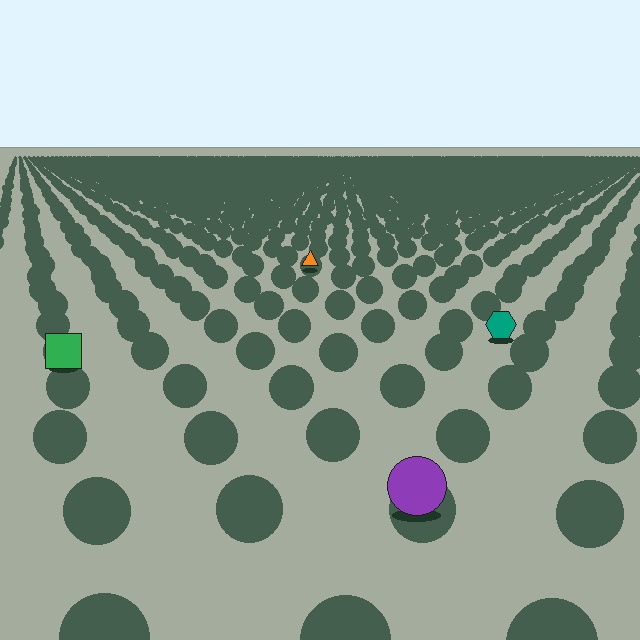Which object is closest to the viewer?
The purple circle is closest. The texture marks near it are larger and more spread out.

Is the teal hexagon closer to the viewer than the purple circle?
No. The purple circle is closer — you can tell from the texture gradient: the ground texture is coarser near it.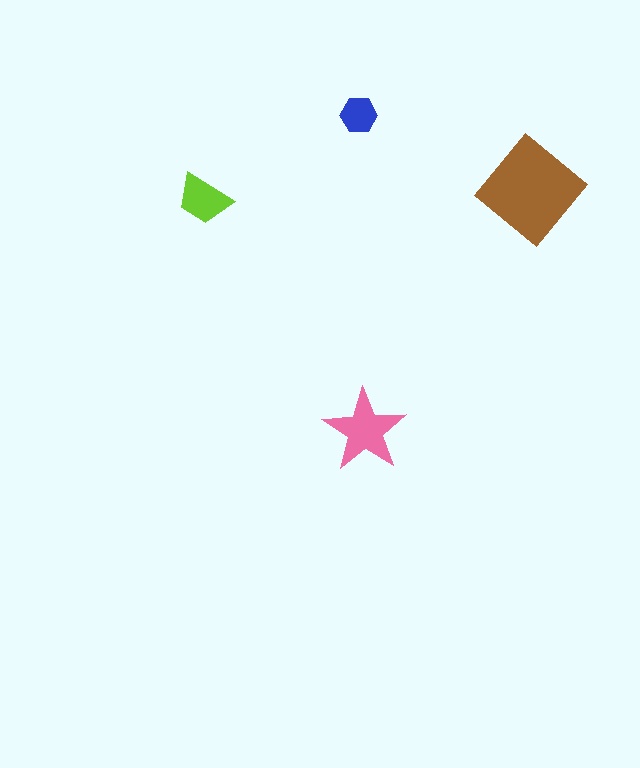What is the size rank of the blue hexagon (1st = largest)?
4th.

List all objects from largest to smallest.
The brown diamond, the pink star, the lime trapezoid, the blue hexagon.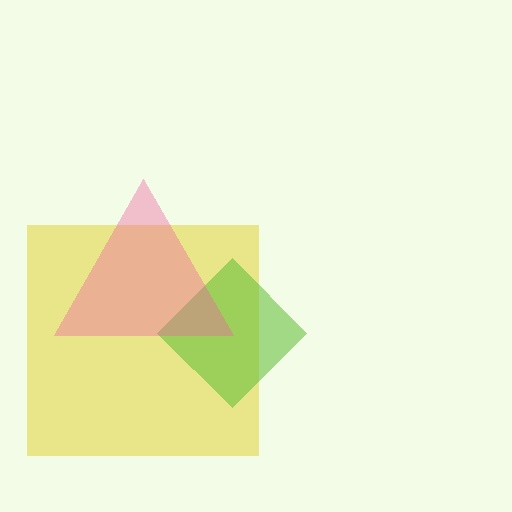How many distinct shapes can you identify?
There are 3 distinct shapes: a yellow square, a lime diamond, a pink triangle.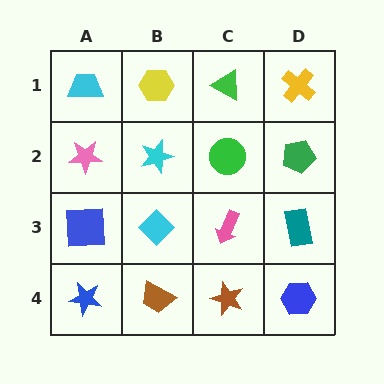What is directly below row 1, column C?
A green circle.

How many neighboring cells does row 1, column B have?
3.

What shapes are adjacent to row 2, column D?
A yellow cross (row 1, column D), a teal rectangle (row 3, column D), a green circle (row 2, column C).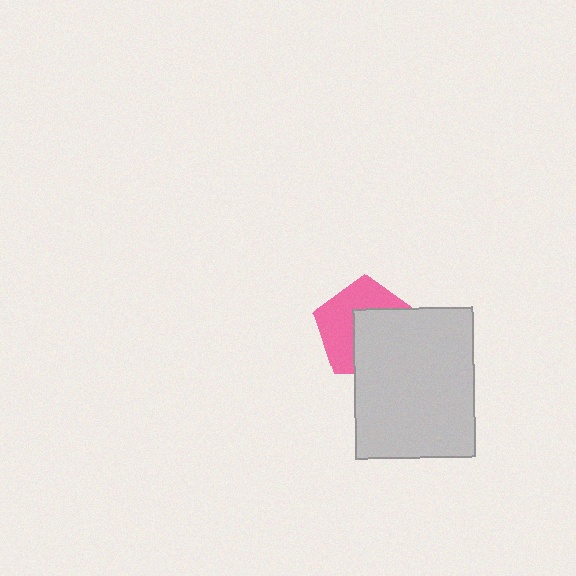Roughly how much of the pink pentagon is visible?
About half of it is visible (roughly 49%).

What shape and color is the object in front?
The object in front is a light gray rectangle.